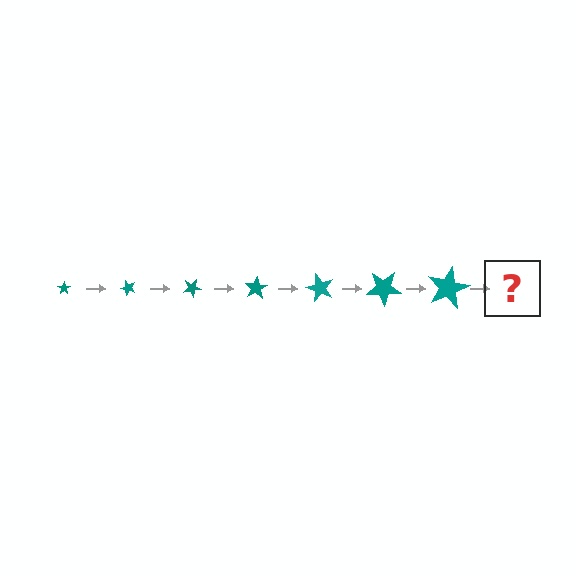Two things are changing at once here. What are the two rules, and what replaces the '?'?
The two rules are that the star grows larger each step and it rotates 50 degrees each step. The '?' should be a star, larger than the previous one and rotated 350 degrees from the start.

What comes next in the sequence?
The next element should be a star, larger than the previous one and rotated 350 degrees from the start.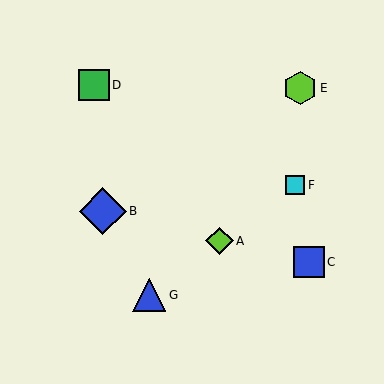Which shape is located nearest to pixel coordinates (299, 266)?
The blue square (labeled C) at (309, 262) is nearest to that location.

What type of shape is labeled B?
Shape B is a blue diamond.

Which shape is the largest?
The blue diamond (labeled B) is the largest.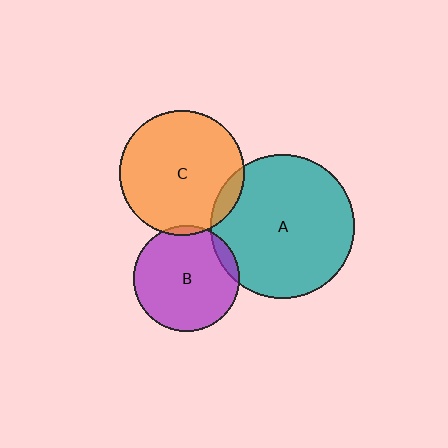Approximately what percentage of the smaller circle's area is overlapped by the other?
Approximately 5%.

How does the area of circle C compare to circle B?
Approximately 1.4 times.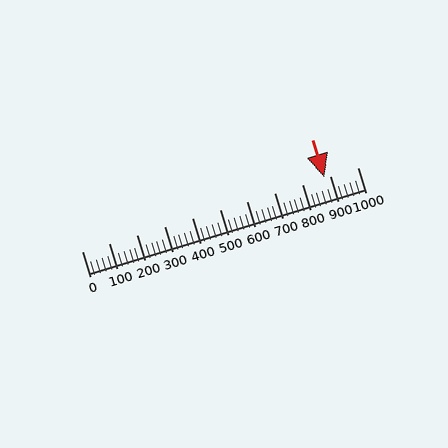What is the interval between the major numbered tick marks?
The major tick marks are spaced 100 units apart.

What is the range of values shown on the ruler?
The ruler shows values from 0 to 1000.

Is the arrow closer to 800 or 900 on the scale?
The arrow is closer to 900.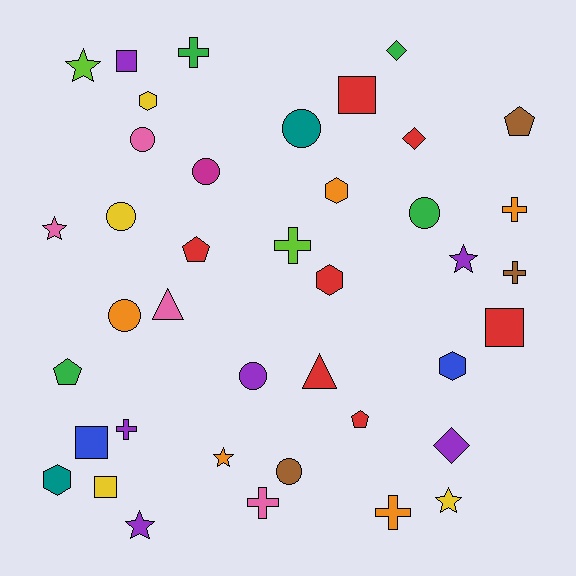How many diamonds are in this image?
There are 3 diamonds.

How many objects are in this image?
There are 40 objects.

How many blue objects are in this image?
There are 2 blue objects.